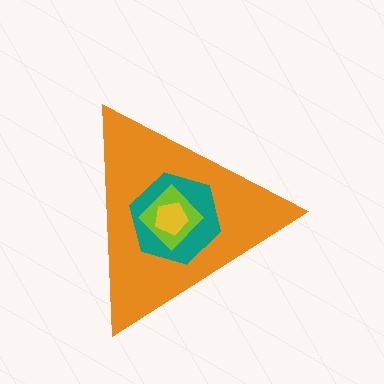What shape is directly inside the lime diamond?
The yellow pentagon.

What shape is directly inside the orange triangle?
The teal hexagon.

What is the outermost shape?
The orange triangle.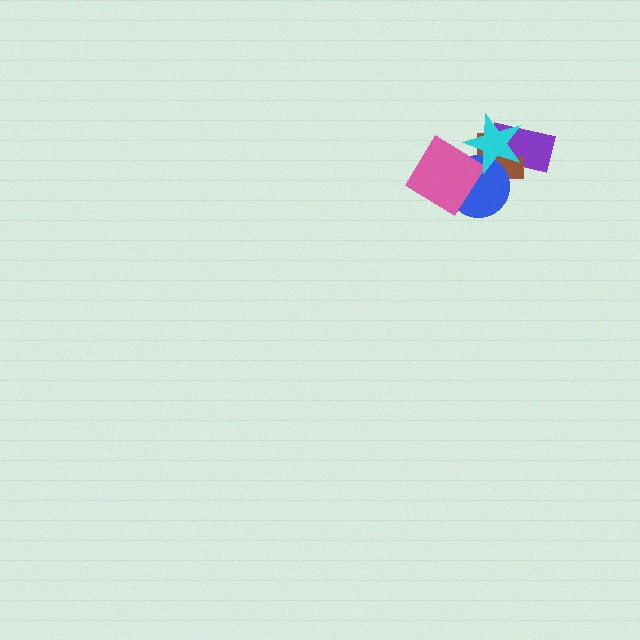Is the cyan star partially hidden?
No, no other shape covers it.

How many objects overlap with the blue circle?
3 objects overlap with the blue circle.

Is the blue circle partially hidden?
Yes, it is partially covered by another shape.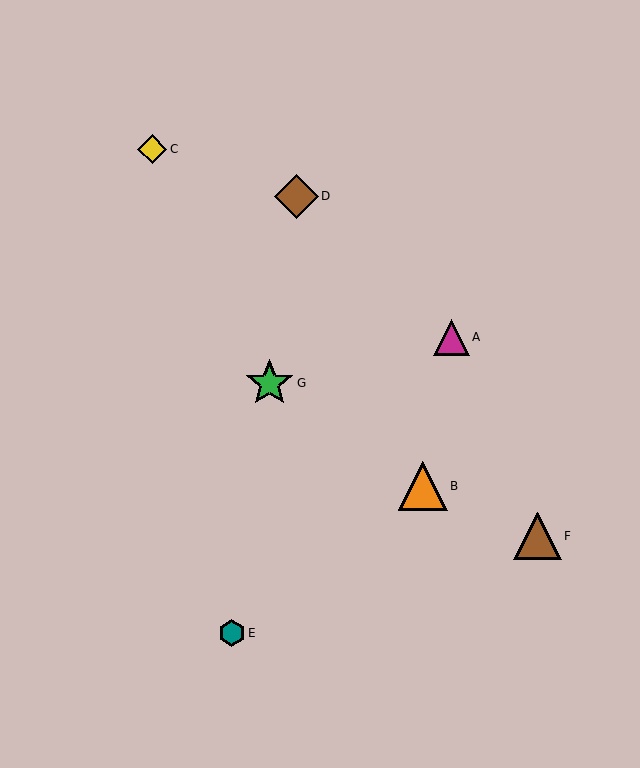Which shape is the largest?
The orange triangle (labeled B) is the largest.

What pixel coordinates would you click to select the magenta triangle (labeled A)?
Click at (451, 337) to select the magenta triangle A.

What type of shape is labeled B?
Shape B is an orange triangle.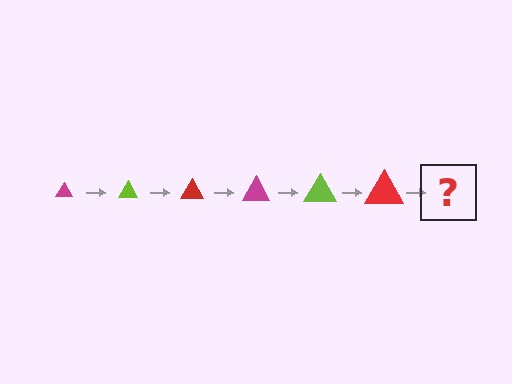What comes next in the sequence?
The next element should be a magenta triangle, larger than the previous one.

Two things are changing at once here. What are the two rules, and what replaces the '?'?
The two rules are that the triangle grows larger each step and the color cycles through magenta, lime, and red. The '?' should be a magenta triangle, larger than the previous one.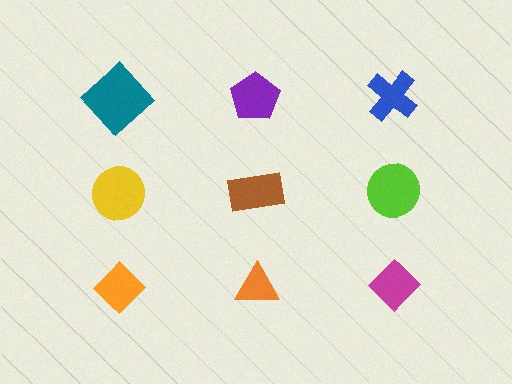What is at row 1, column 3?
A blue cross.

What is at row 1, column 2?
A purple pentagon.